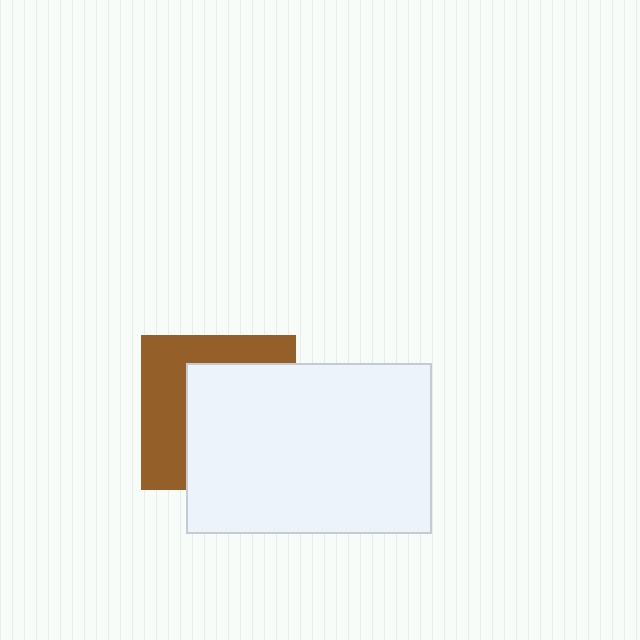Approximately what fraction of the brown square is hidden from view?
Roughly 58% of the brown square is hidden behind the white rectangle.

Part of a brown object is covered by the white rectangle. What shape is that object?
It is a square.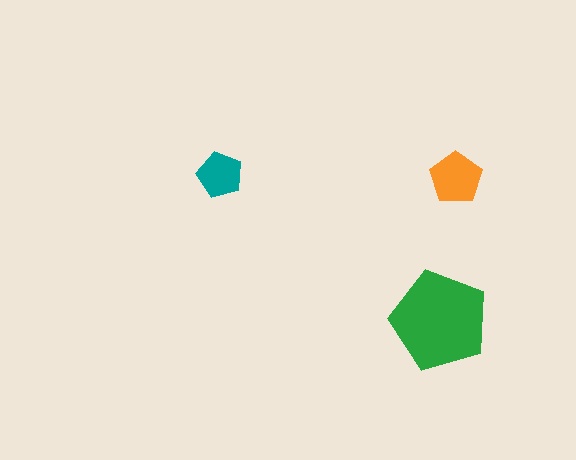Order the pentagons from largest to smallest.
the green one, the orange one, the teal one.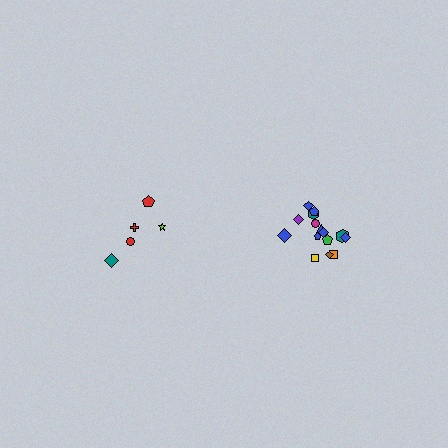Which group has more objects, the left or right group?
The right group.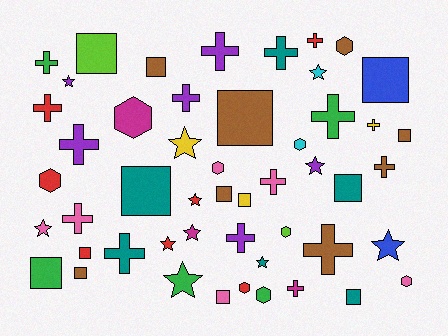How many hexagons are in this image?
There are 9 hexagons.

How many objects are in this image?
There are 50 objects.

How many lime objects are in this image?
There are 2 lime objects.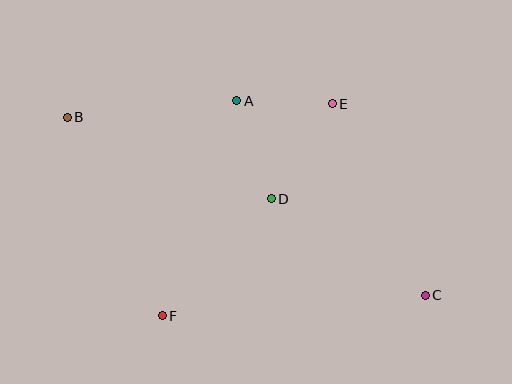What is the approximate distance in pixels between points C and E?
The distance between C and E is approximately 213 pixels.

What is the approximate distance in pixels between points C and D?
The distance between C and D is approximately 182 pixels.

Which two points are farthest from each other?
Points B and C are farthest from each other.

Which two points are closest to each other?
Points A and E are closest to each other.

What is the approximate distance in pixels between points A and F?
The distance between A and F is approximately 228 pixels.